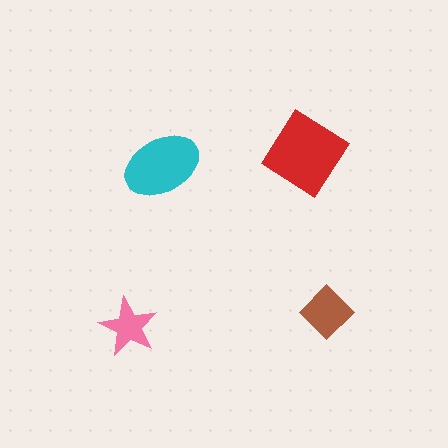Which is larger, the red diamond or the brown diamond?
The red diamond.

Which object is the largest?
The red diamond.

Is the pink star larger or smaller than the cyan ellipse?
Smaller.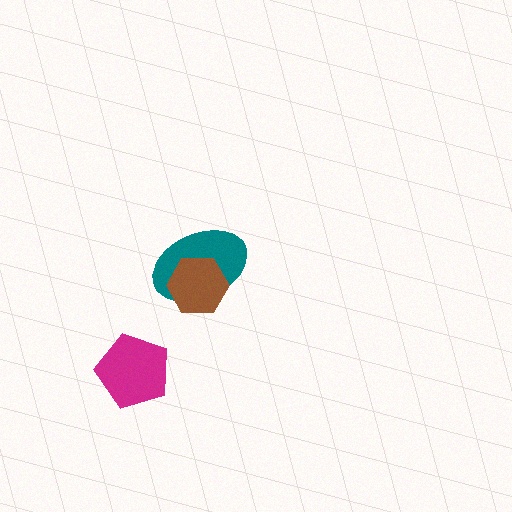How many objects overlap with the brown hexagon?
1 object overlaps with the brown hexagon.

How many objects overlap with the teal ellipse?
1 object overlaps with the teal ellipse.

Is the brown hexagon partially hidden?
No, no other shape covers it.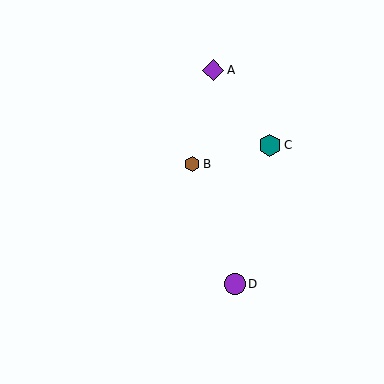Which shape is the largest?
The teal hexagon (labeled C) is the largest.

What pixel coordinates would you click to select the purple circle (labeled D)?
Click at (235, 284) to select the purple circle D.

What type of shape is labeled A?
Shape A is a purple diamond.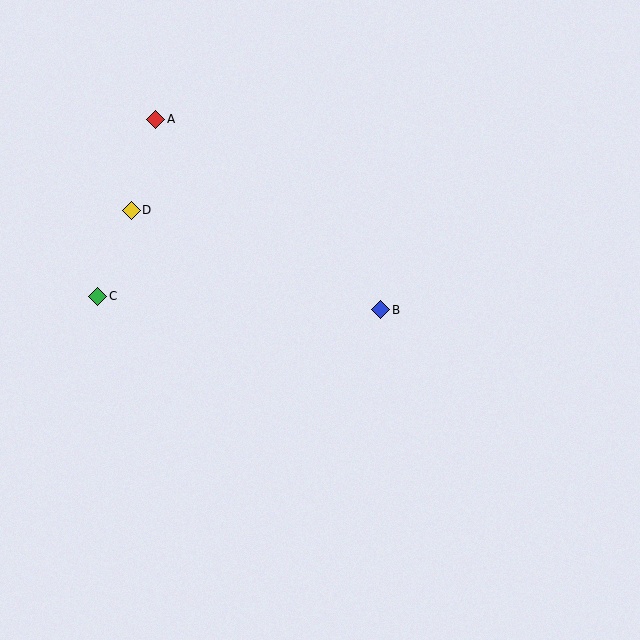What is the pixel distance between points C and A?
The distance between C and A is 186 pixels.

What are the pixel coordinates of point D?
Point D is at (131, 210).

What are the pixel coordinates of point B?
Point B is at (381, 310).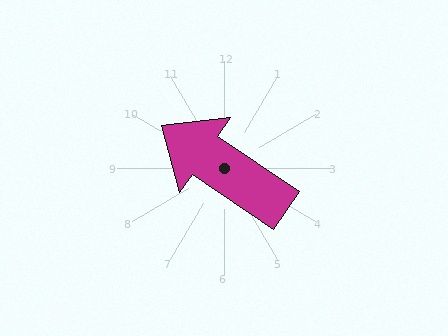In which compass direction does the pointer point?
Northwest.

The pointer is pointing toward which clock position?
Roughly 10 o'clock.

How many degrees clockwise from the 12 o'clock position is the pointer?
Approximately 304 degrees.